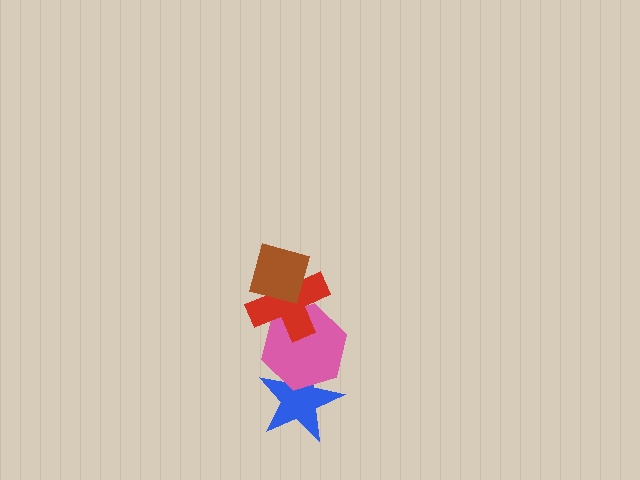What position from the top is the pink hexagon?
The pink hexagon is 3rd from the top.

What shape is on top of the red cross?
The brown diamond is on top of the red cross.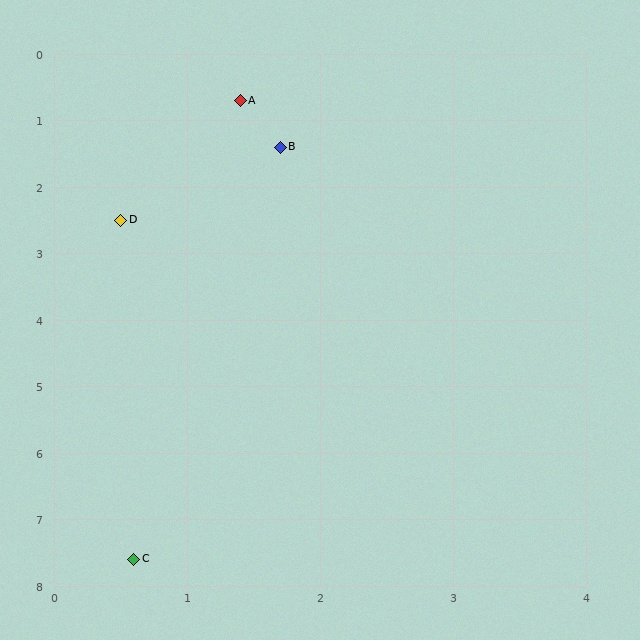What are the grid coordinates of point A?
Point A is at approximately (1.4, 0.7).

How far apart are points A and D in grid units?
Points A and D are about 2.0 grid units apart.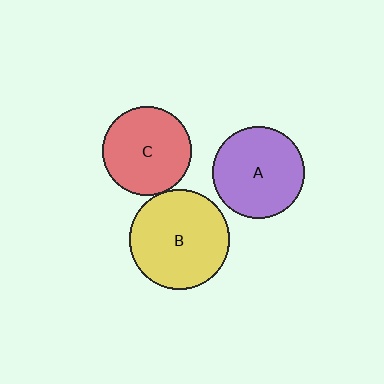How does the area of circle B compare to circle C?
Approximately 1.3 times.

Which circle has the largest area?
Circle B (yellow).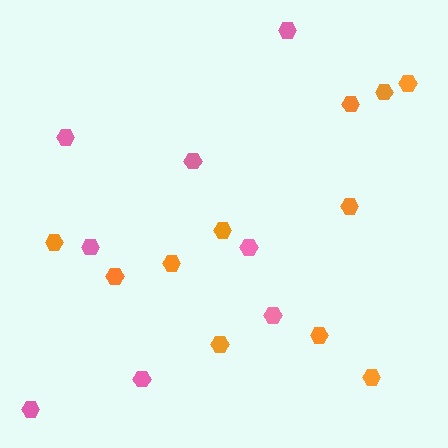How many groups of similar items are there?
There are 2 groups: one group of orange hexagons (11) and one group of pink hexagons (8).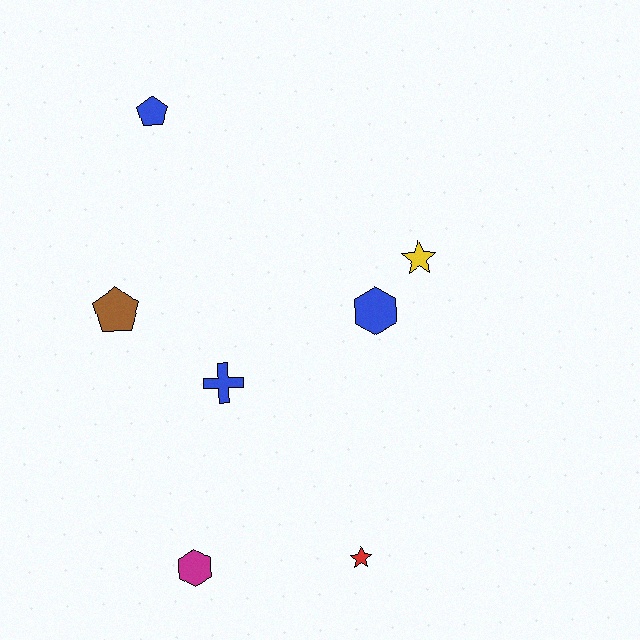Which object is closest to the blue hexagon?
The yellow star is closest to the blue hexagon.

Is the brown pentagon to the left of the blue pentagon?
Yes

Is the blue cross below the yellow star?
Yes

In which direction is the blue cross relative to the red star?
The blue cross is above the red star.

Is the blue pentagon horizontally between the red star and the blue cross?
No